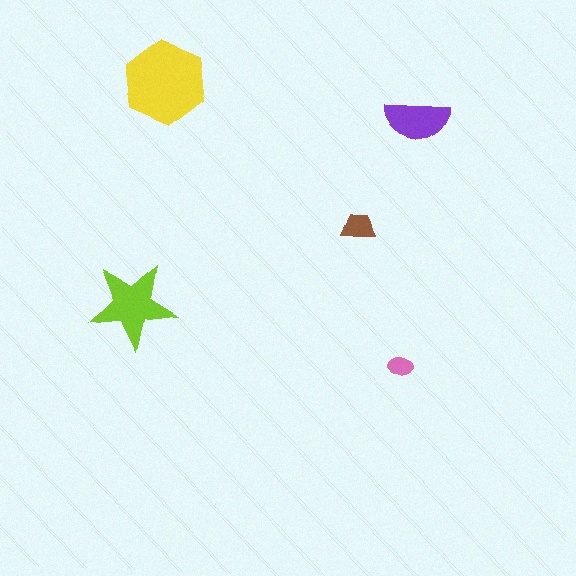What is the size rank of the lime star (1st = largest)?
2nd.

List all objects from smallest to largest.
The pink ellipse, the brown trapezoid, the purple semicircle, the lime star, the yellow hexagon.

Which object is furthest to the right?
The purple semicircle is rightmost.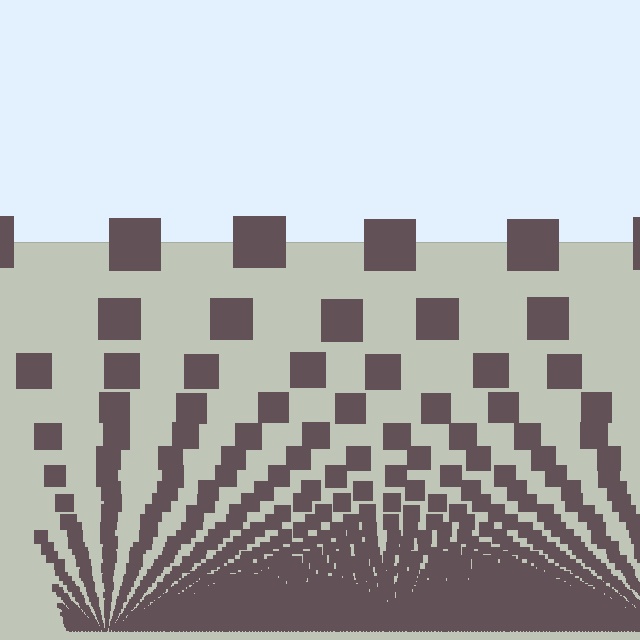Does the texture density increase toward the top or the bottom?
Density increases toward the bottom.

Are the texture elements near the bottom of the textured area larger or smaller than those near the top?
Smaller. The gradient is inverted — elements near the bottom are smaller and denser.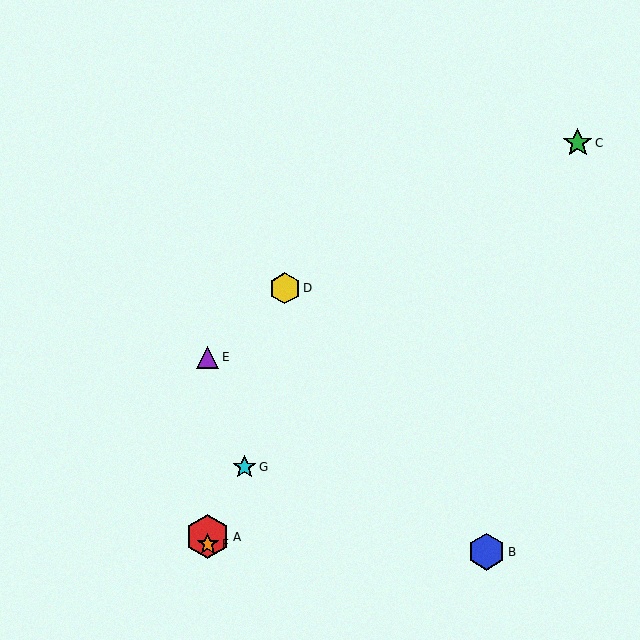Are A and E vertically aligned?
Yes, both are at x≈208.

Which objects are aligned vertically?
Objects A, E, F are aligned vertically.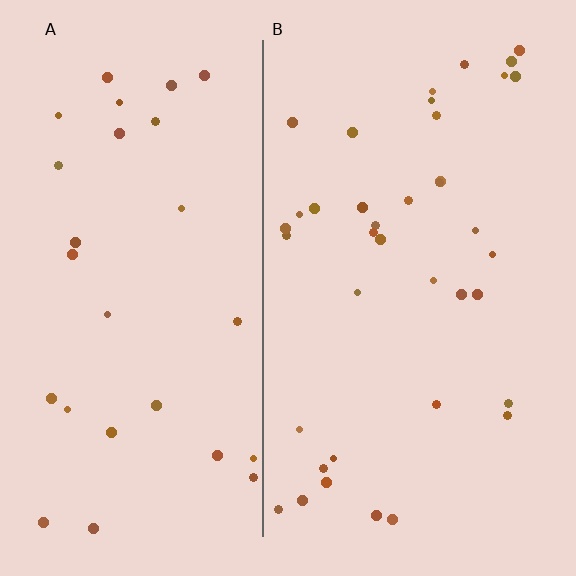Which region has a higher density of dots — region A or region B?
B (the right).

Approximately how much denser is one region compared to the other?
Approximately 1.4× — region B over region A.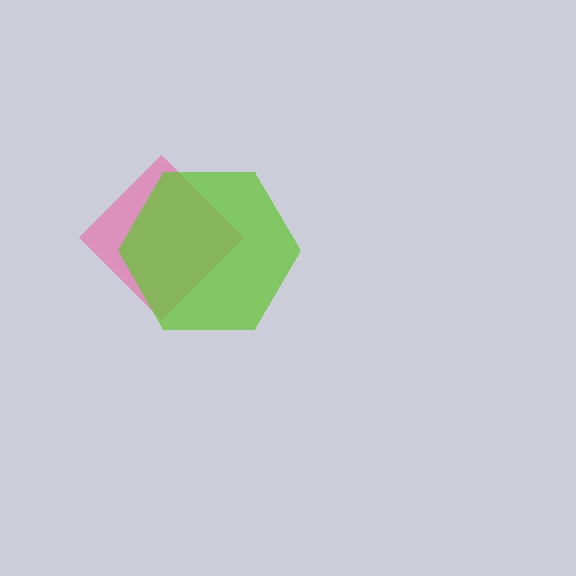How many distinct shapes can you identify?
There are 2 distinct shapes: a pink diamond, a lime hexagon.